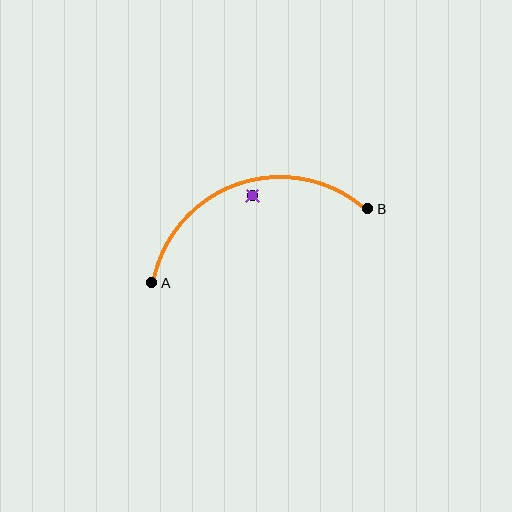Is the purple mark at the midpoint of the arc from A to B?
No — the purple mark does not lie on the arc at all. It sits slightly inside the curve.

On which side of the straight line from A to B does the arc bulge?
The arc bulges above the straight line connecting A and B.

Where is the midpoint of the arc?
The arc midpoint is the point on the curve farthest from the straight line joining A and B. It sits above that line.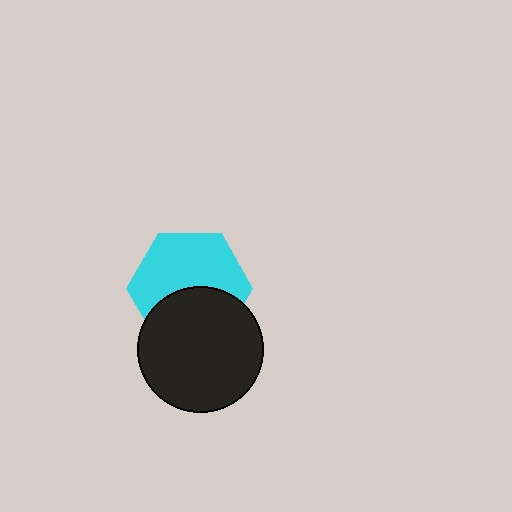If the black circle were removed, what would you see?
You would see the complete cyan hexagon.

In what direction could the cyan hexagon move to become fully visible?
The cyan hexagon could move up. That would shift it out from behind the black circle entirely.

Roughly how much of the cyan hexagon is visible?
About half of it is visible (roughly 59%).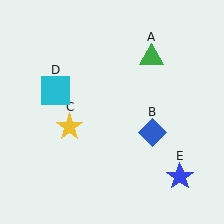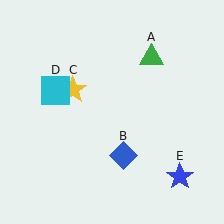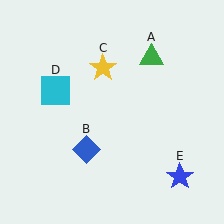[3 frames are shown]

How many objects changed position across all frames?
2 objects changed position: blue diamond (object B), yellow star (object C).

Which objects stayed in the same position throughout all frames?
Green triangle (object A) and cyan square (object D) and blue star (object E) remained stationary.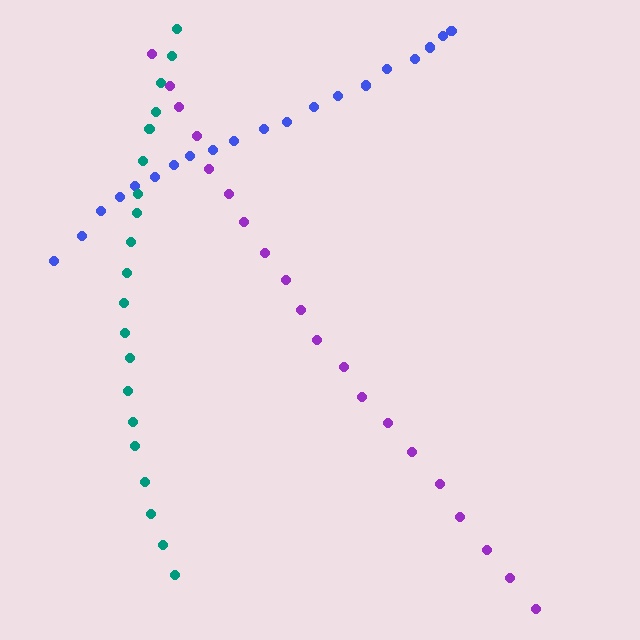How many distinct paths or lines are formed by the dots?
There are 3 distinct paths.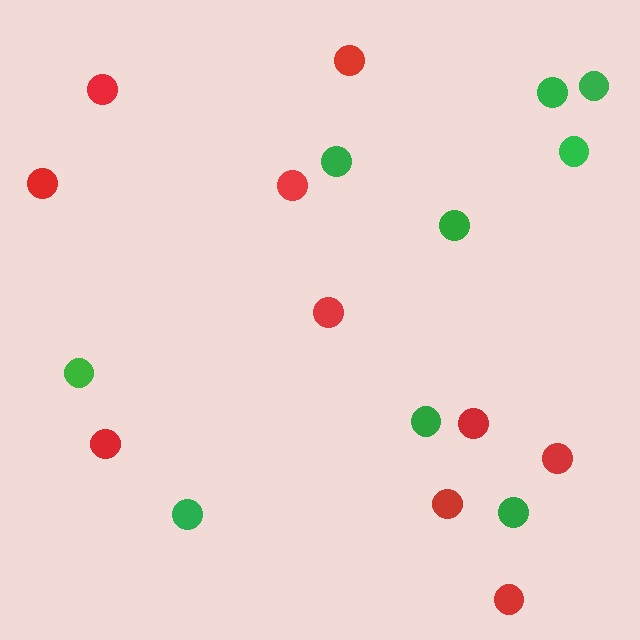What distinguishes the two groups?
There are 2 groups: one group of green circles (9) and one group of red circles (10).